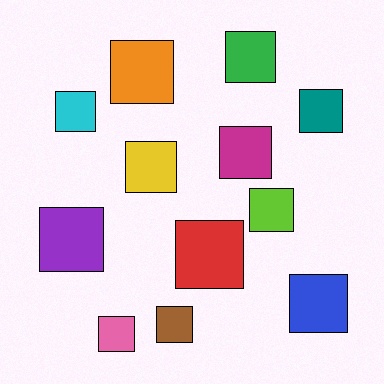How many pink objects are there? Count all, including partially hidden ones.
There is 1 pink object.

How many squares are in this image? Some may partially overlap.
There are 12 squares.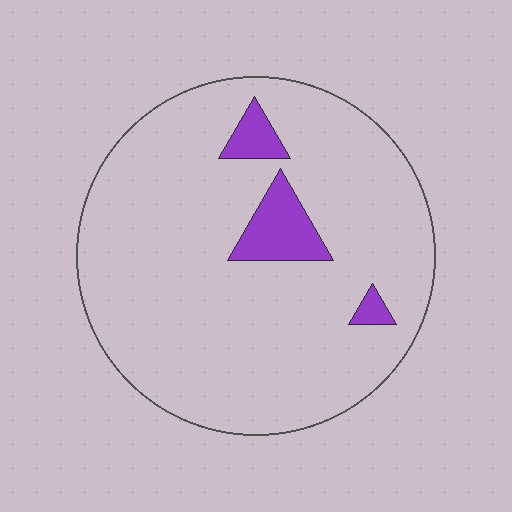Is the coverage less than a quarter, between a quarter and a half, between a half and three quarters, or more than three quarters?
Less than a quarter.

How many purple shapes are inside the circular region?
3.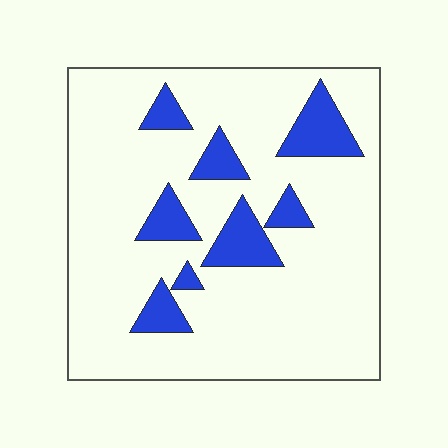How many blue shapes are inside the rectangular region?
8.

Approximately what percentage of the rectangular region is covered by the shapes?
Approximately 15%.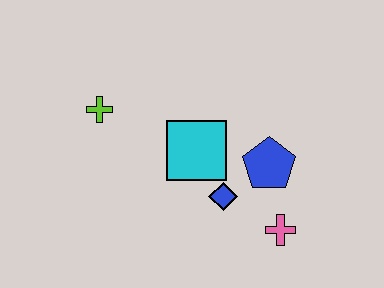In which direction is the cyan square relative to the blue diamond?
The cyan square is above the blue diamond.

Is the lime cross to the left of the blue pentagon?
Yes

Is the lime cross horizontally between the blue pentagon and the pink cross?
No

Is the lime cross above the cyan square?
Yes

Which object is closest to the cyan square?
The blue diamond is closest to the cyan square.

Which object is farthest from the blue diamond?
The lime cross is farthest from the blue diamond.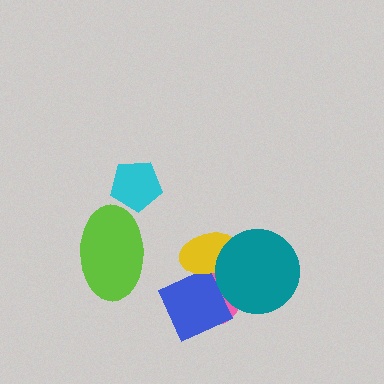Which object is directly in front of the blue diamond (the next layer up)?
The yellow ellipse is directly in front of the blue diamond.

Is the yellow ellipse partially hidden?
Yes, it is partially covered by another shape.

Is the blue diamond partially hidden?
Yes, it is partially covered by another shape.